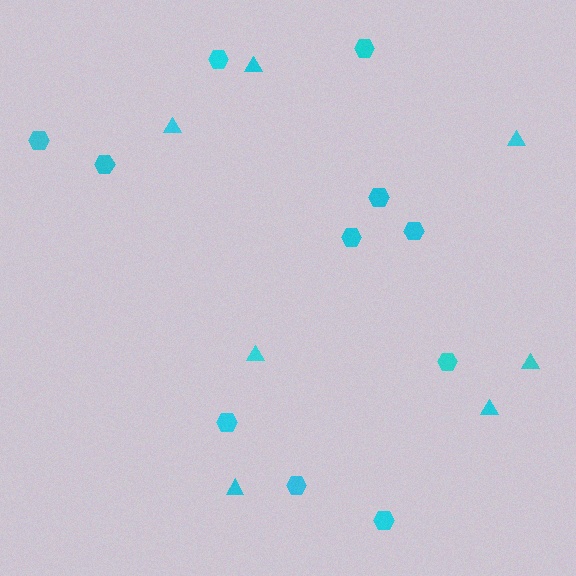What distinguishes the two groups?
There are 2 groups: one group of triangles (7) and one group of hexagons (11).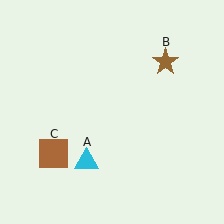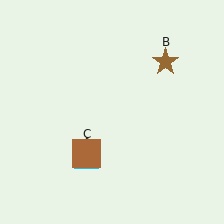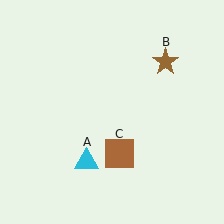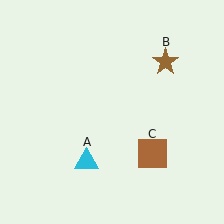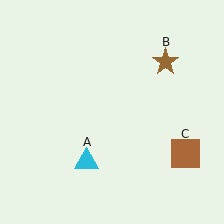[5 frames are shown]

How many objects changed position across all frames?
1 object changed position: brown square (object C).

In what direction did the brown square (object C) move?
The brown square (object C) moved right.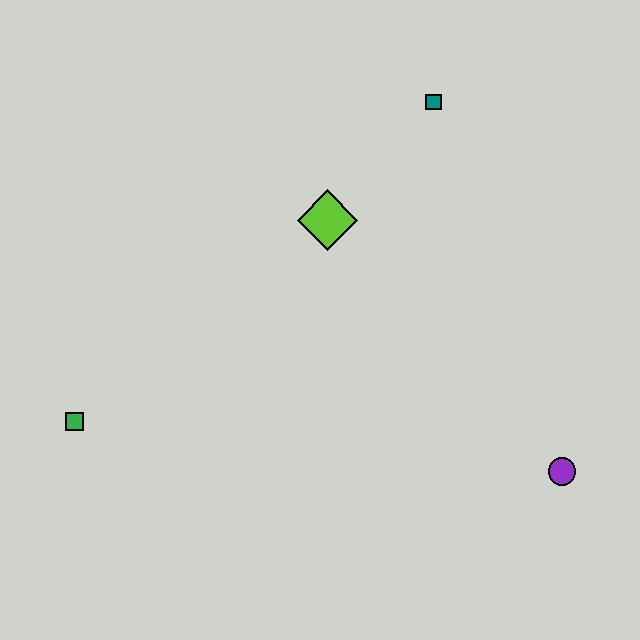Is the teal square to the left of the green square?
No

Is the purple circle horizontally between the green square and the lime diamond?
No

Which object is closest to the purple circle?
The lime diamond is closest to the purple circle.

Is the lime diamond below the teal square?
Yes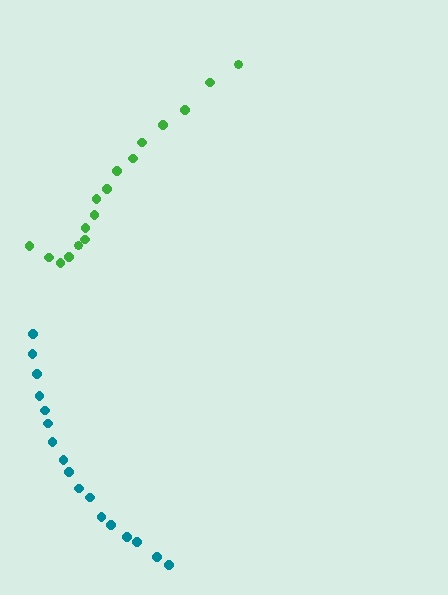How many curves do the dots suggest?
There are 2 distinct paths.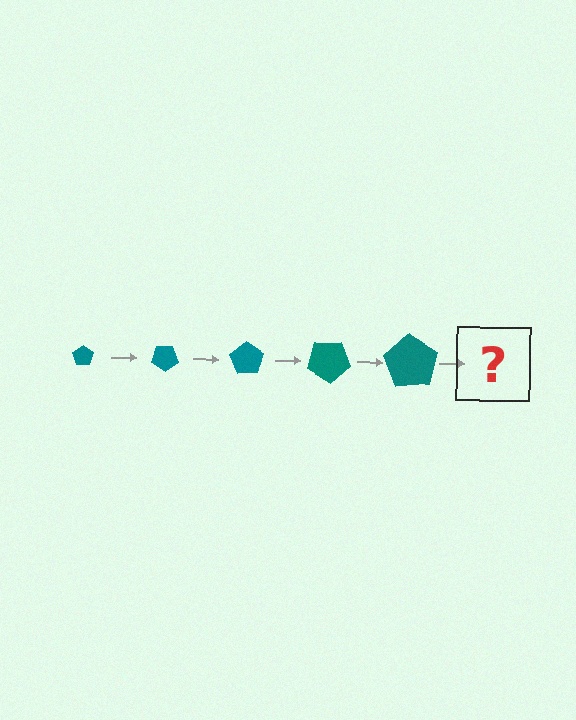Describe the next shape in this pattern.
It should be a pentagon, larger than the previous one and rotated 175 degrees from the start.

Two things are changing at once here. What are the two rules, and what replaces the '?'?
The two rules are that the pentagon grows larger each step and it rotates 35 degrees each step. The '?' should be a pentagon, larger than the previous one and rotated 175 degrees from the start.